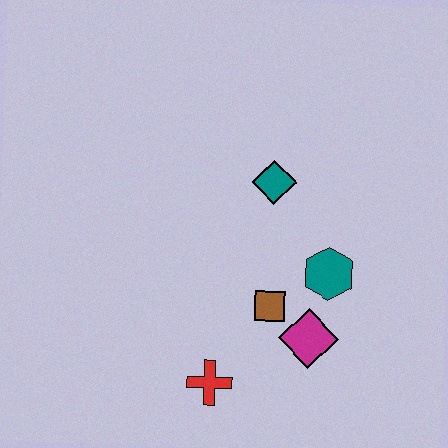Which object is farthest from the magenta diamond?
The teal diamond is farthest from the magenta diamond.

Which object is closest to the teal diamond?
The teal hexagon is closest to the teal diamond.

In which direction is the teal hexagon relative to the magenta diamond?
The teal hexagon is above the magenta diamond.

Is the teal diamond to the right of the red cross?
Yes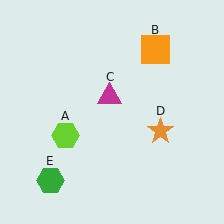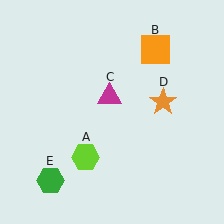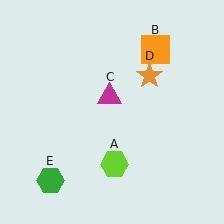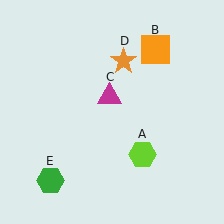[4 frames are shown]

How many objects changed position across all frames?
2 objects changed position: lime hexagon (object A), orange star (object D).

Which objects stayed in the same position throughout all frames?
Orange square (object B) and magenta triangle (object C) and green hexagon (object E) remained stationary.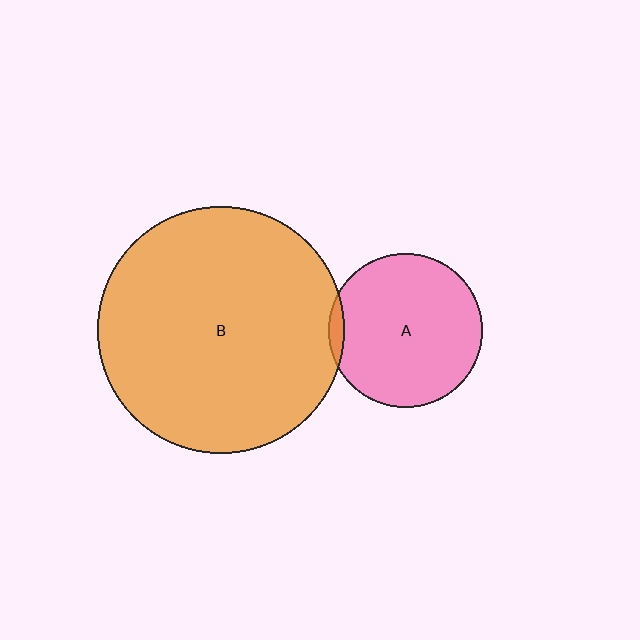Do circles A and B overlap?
Yes.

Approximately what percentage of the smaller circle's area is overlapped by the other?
Approximately 5%.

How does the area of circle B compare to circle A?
Approximately 2.6 times.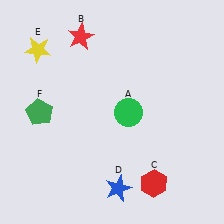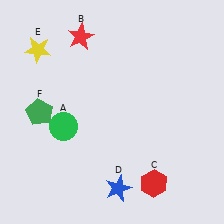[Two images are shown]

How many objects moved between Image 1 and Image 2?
1 object moved between the two images.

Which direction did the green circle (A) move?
The green circle (A) moved left.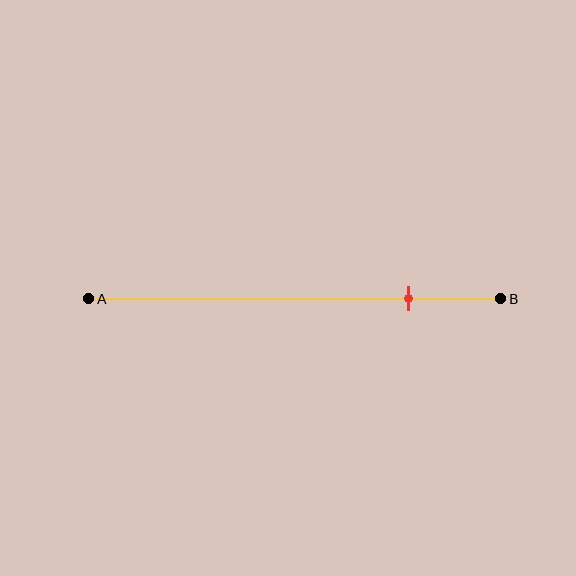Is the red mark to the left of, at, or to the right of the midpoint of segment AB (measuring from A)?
The red mark is to the right of the midpoint of segment AB.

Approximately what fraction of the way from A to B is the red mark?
The red mark is approximately 80% of the way from A to B.